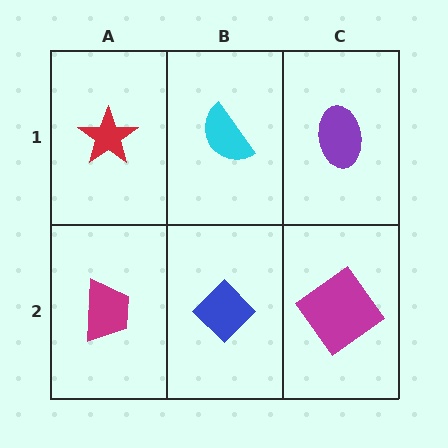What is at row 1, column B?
A cyan semicircle.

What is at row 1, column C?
A purple ellipse.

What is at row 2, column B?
A blue diamond.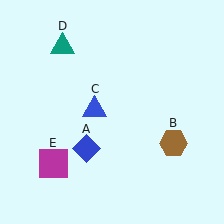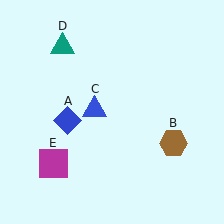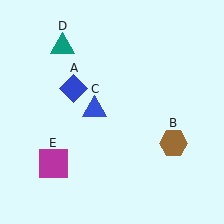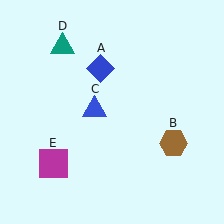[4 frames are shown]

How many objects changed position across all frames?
1 object changed position: blue diamond (object A).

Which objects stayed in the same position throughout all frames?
Brown hexagon (object B) and blue triangle (object C) and teal triangle (object D) and magenta square (object E) remained stationary.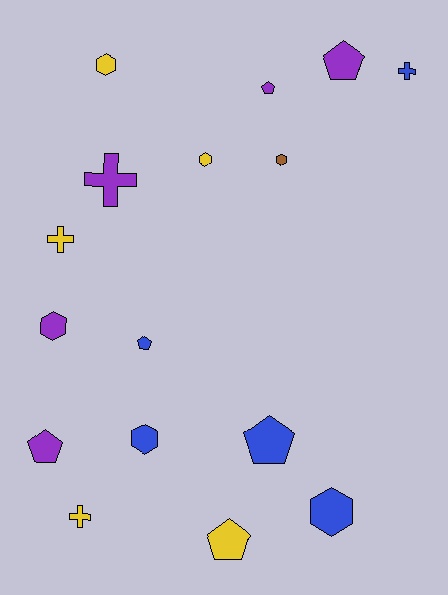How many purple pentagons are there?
There are 3 purple pentagons.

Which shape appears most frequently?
Pentagon, with 6 objects.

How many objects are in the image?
There are 16 objects.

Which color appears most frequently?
Purple, with 5 objects.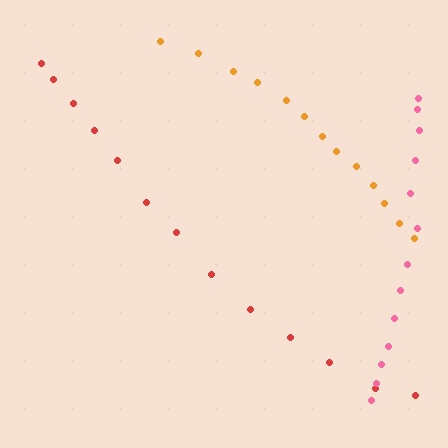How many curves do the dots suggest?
There are 3 distinct paths.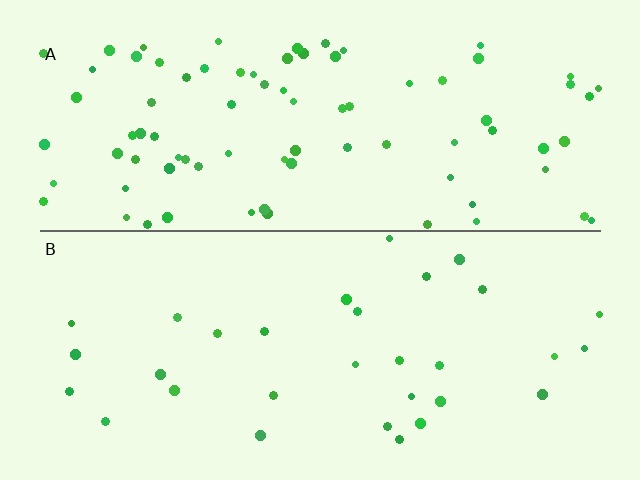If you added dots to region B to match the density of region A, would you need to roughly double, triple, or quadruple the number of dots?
Approximately triple.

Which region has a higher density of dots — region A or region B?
A (the top).